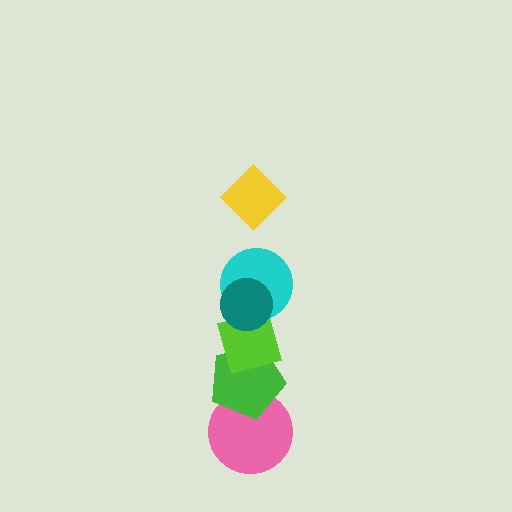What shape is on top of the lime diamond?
The cyan circle is on top of the lime diamond.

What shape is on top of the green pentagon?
The lime diamond is on top of the green pentagon.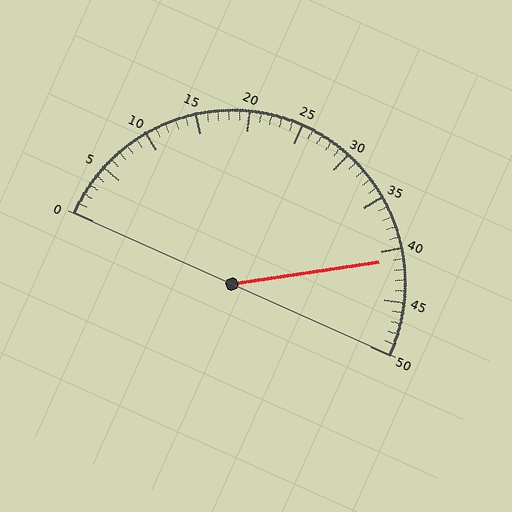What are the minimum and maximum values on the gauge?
The gauge ranges from 0 to 50.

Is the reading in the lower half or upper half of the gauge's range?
The reading is in the upper half of the range (0 to 50).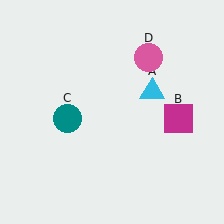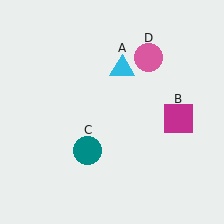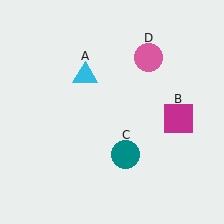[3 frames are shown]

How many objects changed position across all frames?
2 objects changed position: cyan triangle (object A), teal circle (object C).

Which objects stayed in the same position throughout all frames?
Magenta square (object B) and pink circle (object D) remained stationary.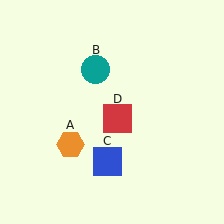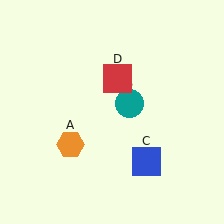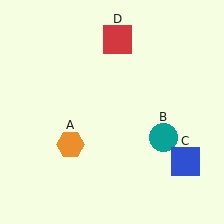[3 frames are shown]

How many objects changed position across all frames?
3 objects changed position: teal circle (object B), blue square (object C), red square (object D).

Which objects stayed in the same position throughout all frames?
Orange hexagon (object A) remained stationary.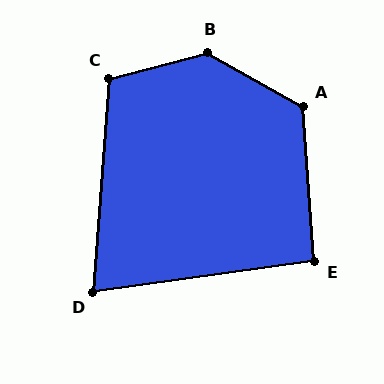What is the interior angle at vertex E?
Approximately 94 degrees (approximately right).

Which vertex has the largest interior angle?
B, at approximately 135 degrees.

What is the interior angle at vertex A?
Approximately 123 degrees (obtuse).